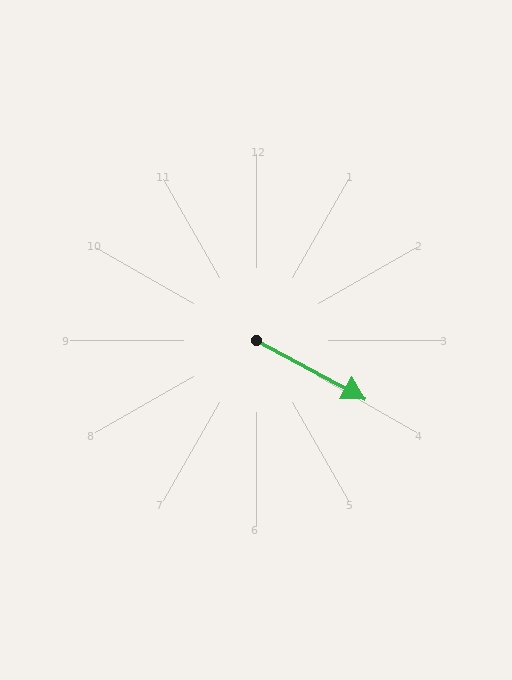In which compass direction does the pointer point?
Southeast.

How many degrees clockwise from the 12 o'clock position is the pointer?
Approximately 118 degrees.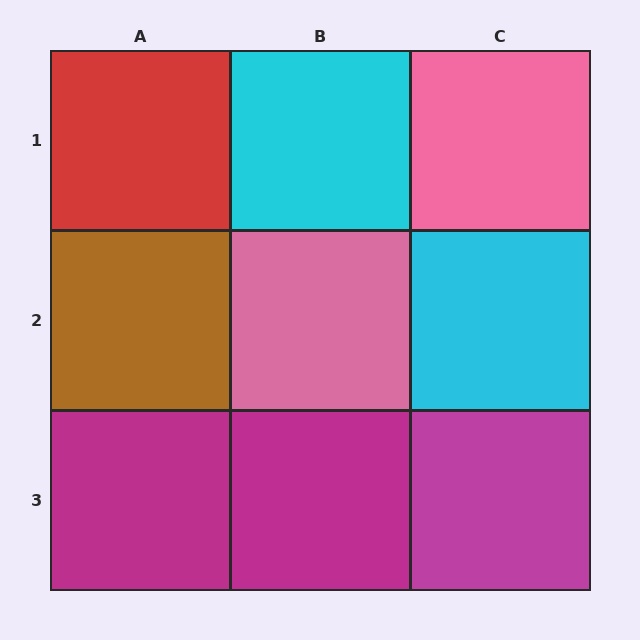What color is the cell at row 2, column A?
Brown.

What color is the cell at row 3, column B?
Magenta.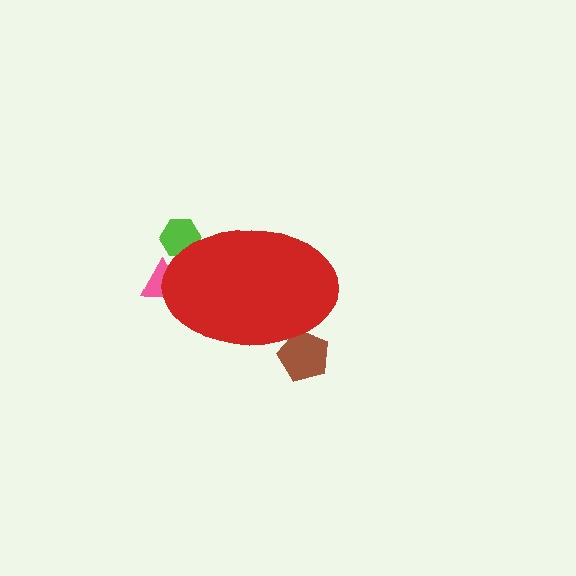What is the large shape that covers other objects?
A red ellipse.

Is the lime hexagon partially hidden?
Yes, the lime hexagon is partially hidden behind the red ellipse.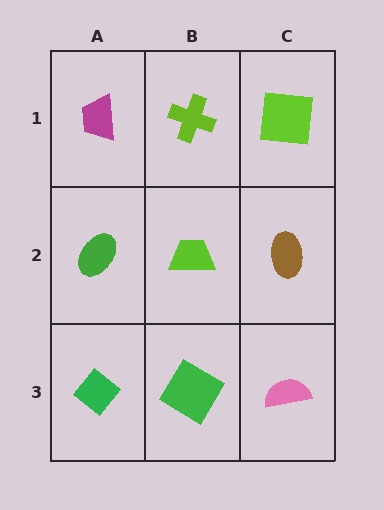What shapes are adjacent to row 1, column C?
A brown ellipse (row 2, column C), a lime cross (row 1, column B).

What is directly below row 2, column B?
A green diamond.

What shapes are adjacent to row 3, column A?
A green ellipse (row 2, column A), a green diamond (row 3, column B).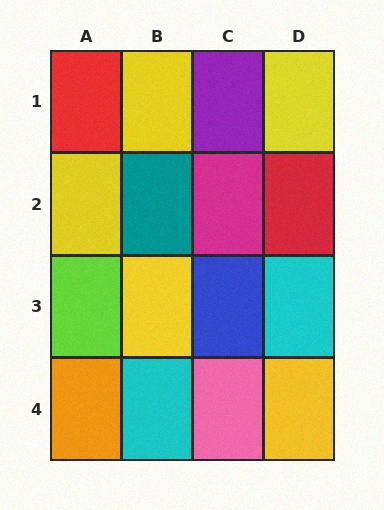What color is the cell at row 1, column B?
Yellow.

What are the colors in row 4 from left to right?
Orange, cyan, pink, yellow.